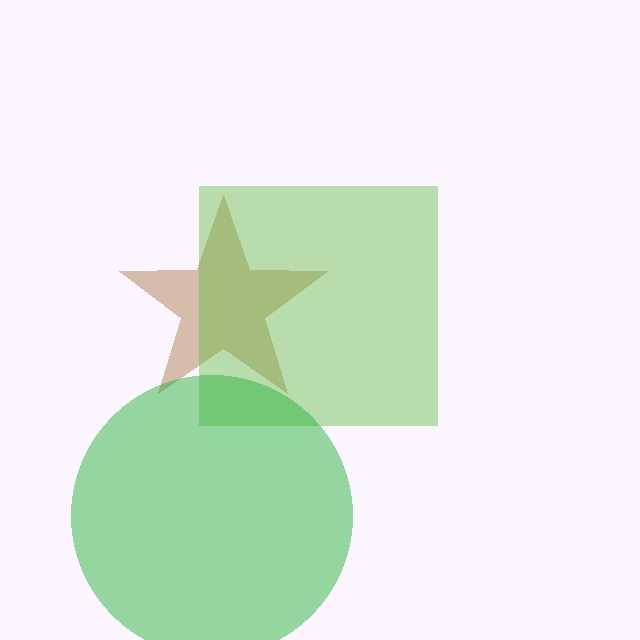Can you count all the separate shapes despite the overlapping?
Yes, there are 3 separate shapes.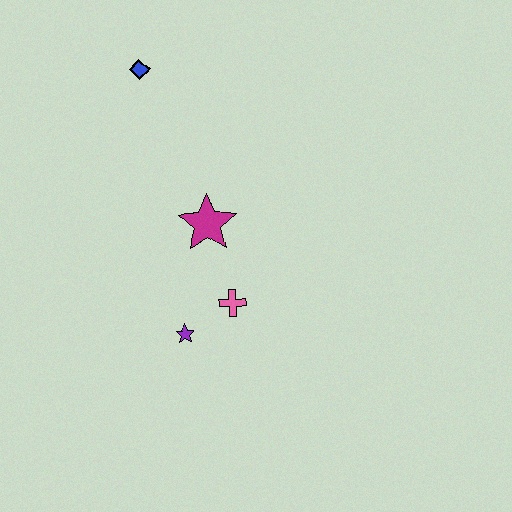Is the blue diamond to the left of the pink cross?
Yes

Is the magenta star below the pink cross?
No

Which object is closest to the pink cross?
The purple star is closest to the pink cross.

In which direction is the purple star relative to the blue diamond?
The purple star is below the blue diamond.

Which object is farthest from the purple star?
The blue diamond is farthest from the purple star.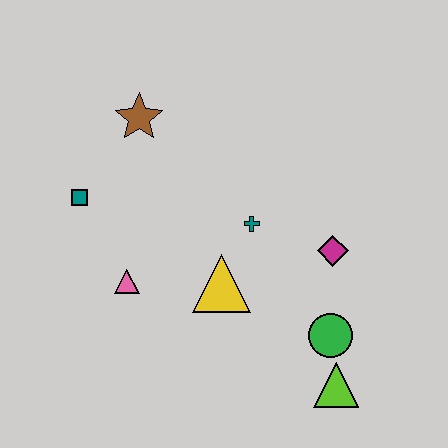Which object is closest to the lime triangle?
The green circle is closest to the lime triangle.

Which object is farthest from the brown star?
The lime triangle is farthest from the brown star.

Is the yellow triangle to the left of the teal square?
No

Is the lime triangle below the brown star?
Yes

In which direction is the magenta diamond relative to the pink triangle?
The magenta diamond is to the right of the pink triangle.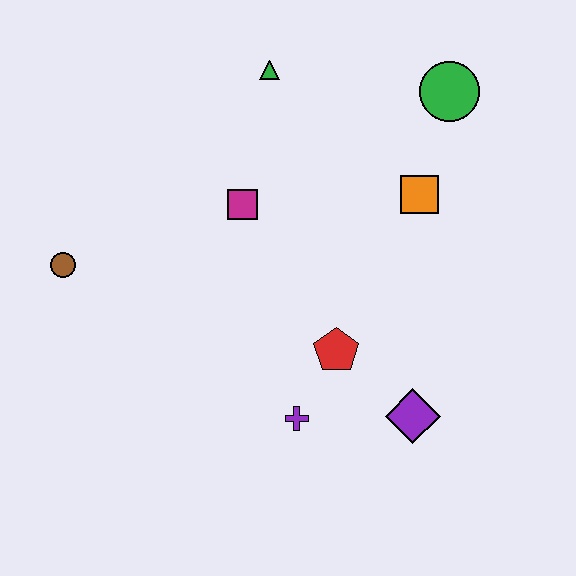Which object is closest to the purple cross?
The red pentagon is closest to the purple cross.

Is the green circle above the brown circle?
Yes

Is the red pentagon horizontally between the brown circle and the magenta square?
No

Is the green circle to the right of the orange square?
Yes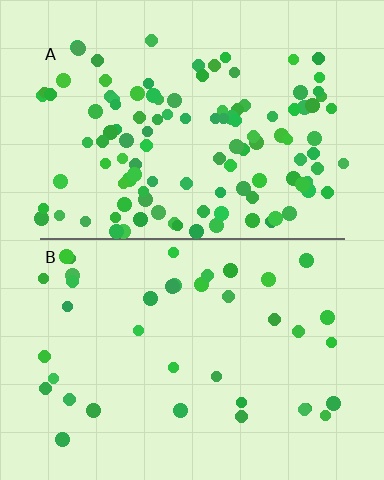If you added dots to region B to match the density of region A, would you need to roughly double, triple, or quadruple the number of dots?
Approximately triple.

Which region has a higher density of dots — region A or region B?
A (the top).